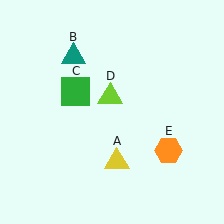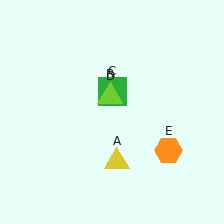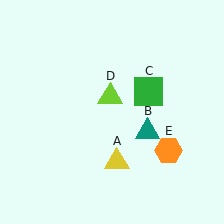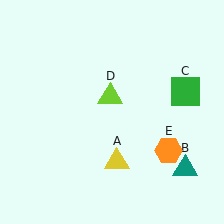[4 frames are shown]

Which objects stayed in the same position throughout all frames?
Yellow triangle (object A) and lime triangle (object D) and orange hexagon (object E) remained stationary.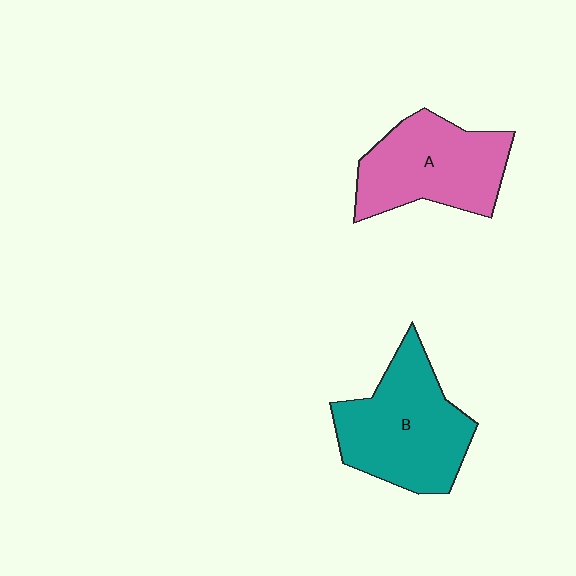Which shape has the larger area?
Shape B (teal).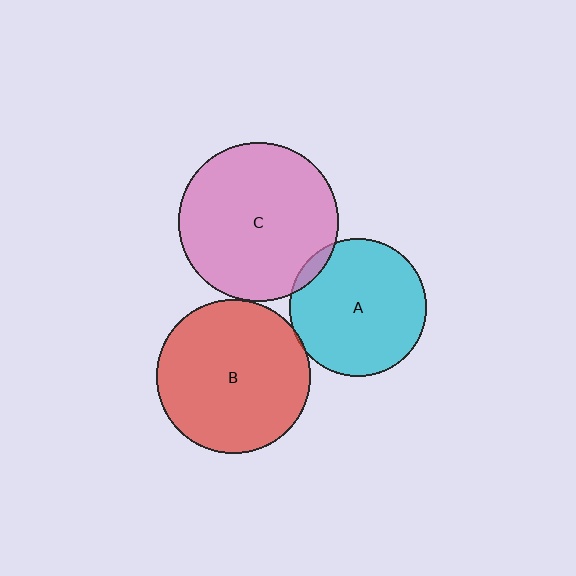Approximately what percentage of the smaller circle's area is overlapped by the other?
Approximately 5%.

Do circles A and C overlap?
Yes.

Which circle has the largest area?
Circle C (pink).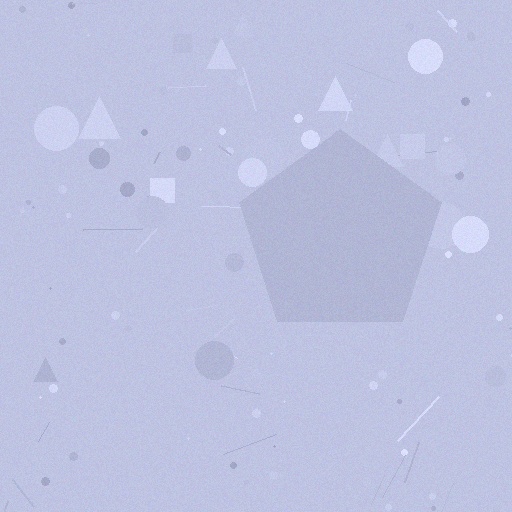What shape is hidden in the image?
A pentagon is hidden in the image.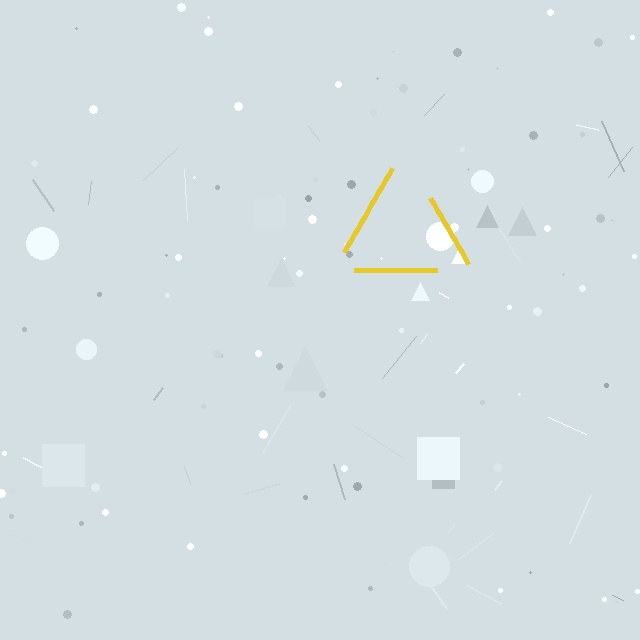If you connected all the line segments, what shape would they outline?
They would outline a triangle.